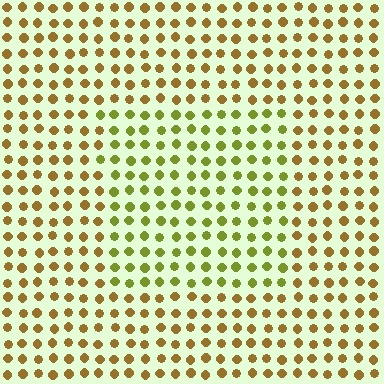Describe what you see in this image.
The image is filled with small brown elements in a uniform arrangement. A rectangle-shaped region is visible where the elements are tinted to a slightly different hue, forming a subtle color boundary.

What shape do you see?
I see a rectangle.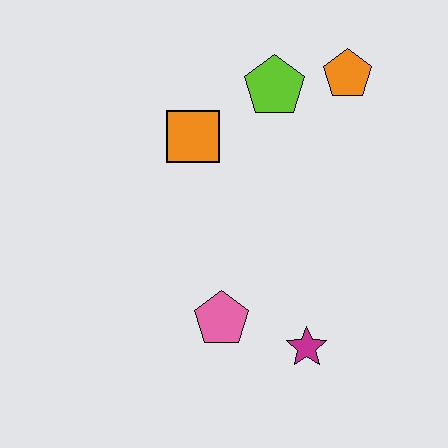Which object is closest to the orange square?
The lime pentagon is closest to the orange square.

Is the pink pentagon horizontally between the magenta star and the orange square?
Yes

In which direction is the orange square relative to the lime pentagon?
The orange square is to the left of the lime pentagon.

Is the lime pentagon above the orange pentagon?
No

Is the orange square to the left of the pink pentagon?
Yes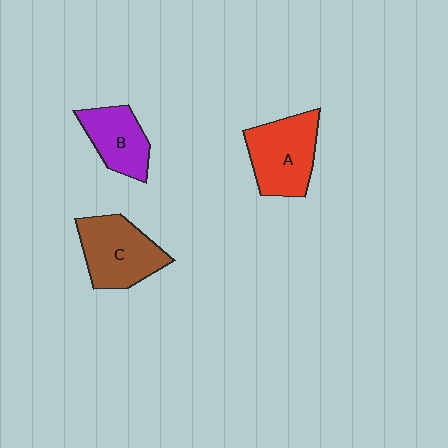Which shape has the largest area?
Shape C (brown).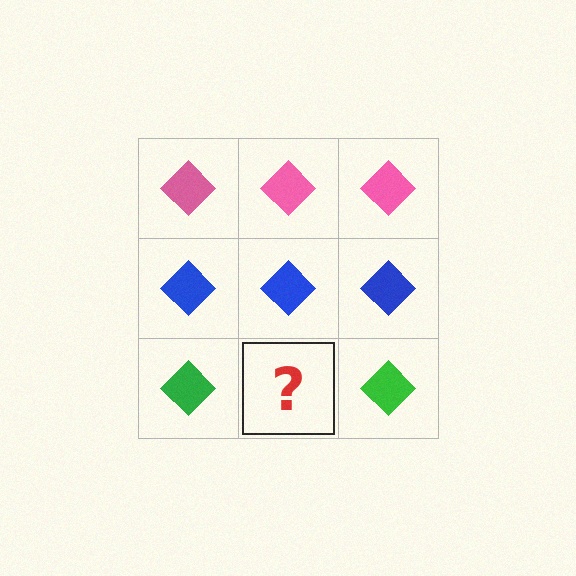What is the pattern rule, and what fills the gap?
The rule is that each row has a consistent color. The gap should be filled with a green diamond.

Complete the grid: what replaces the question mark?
The question mark should be replaced with a green diamond.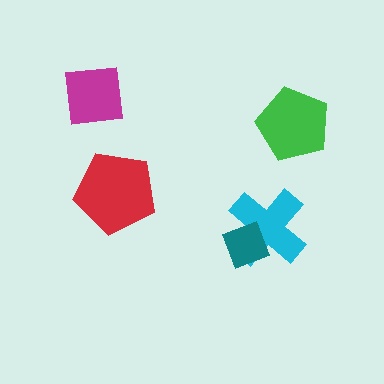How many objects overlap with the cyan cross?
1 object overlaps with the cyan cross.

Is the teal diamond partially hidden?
No, no other shape covers it.